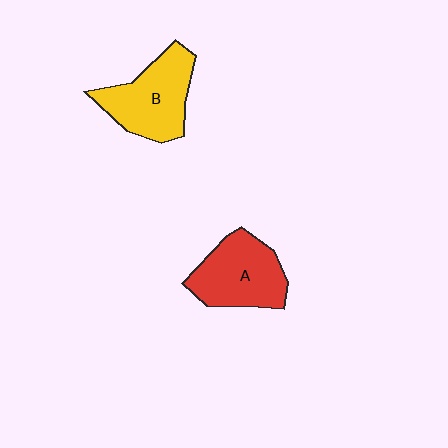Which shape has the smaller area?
Shape A (red).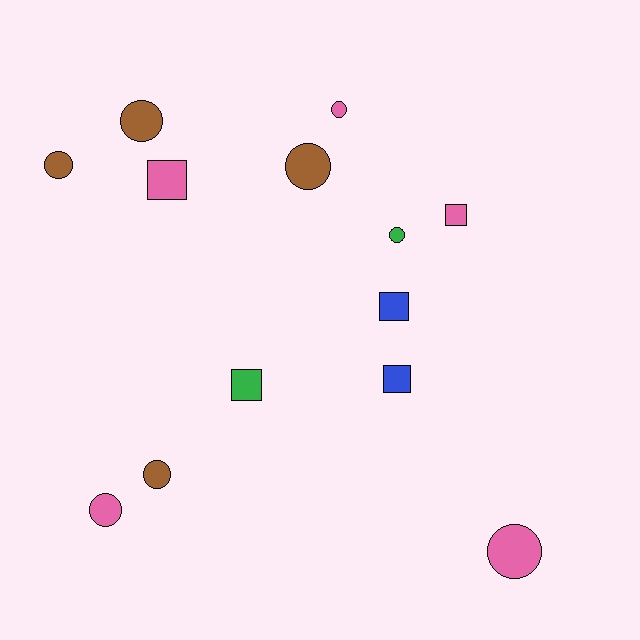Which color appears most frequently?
Pink, with 5 objects.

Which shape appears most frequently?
Circle, with 8 objects.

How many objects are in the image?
There are 13 objects.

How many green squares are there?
There is 1 green square.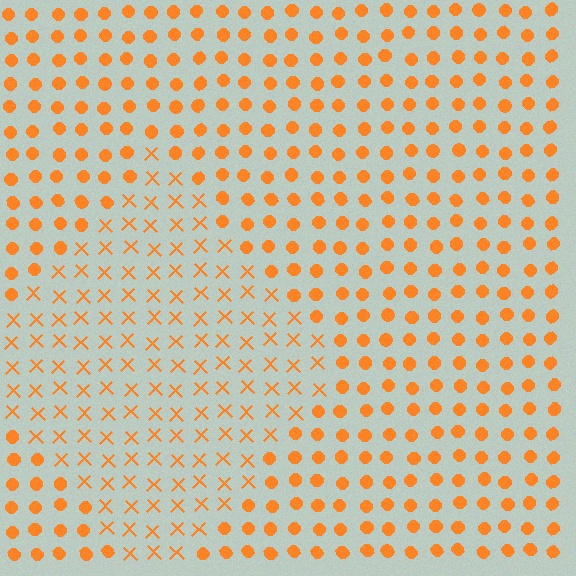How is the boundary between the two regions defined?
The boundary is defined by a change in element shape: X marks inside vs. circles outside. All elements share the same color and spacing.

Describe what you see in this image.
The image is filled with small orange elements arranged in a uniform grid. A diamond-shaped region contains X marks, while the surrounding area contains circles. The boundary is defined purely by the change in element shape.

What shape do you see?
I see a diamond.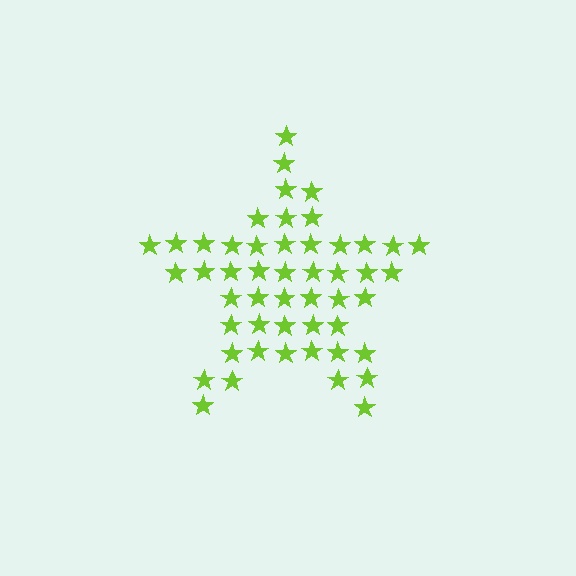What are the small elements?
The small elements are stars.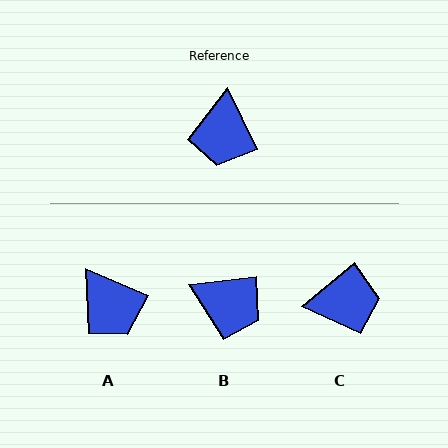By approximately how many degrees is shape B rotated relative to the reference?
Approximately 70 degrees counter-clockwise.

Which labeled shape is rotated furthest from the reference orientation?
C, about 103 degrees away.